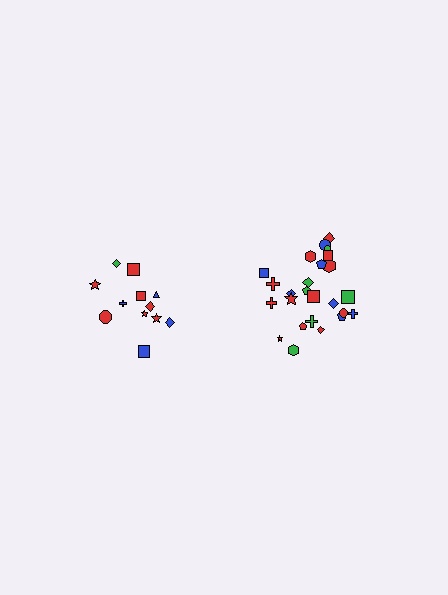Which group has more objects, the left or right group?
The right group.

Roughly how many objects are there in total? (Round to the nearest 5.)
Roughly 35 objects in total.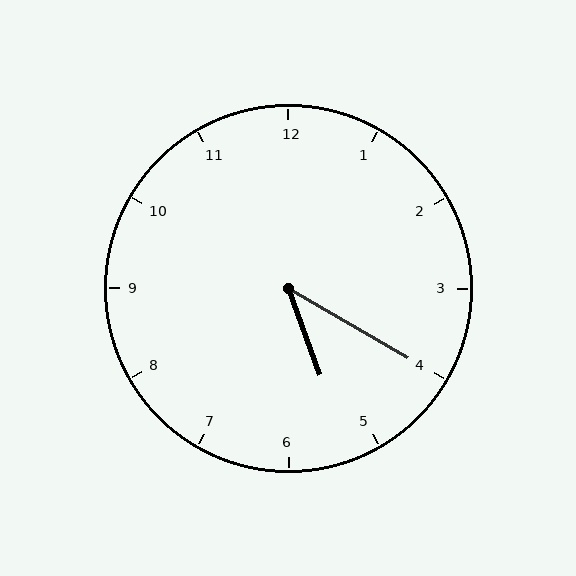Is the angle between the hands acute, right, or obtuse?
It is acute.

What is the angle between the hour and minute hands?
Approximately 40 degrees.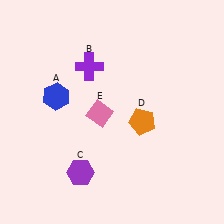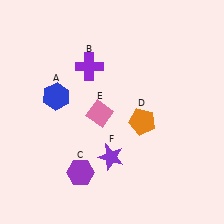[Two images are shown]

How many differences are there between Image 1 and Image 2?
There is 1 difference between the two images.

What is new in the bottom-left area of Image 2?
A purple star (F) was added in the bottom-left area of Image 2.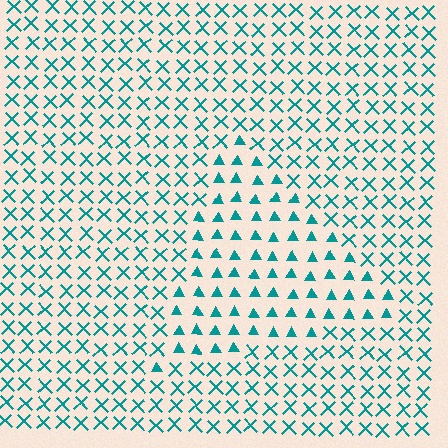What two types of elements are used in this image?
The image uses triangles inside the triangle region and X marks outside it.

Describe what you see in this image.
The image is filled with small teal elements arranged in a uniform grid. A triangle-shaped region contains triangles, while the surrounding area contains X marks. The boundary is defined purely by the change in element shape.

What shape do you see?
I see a triangle.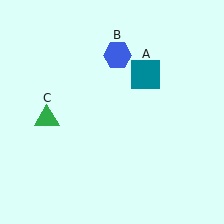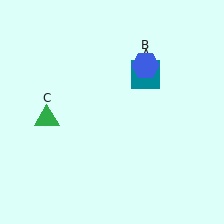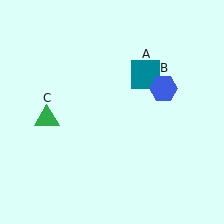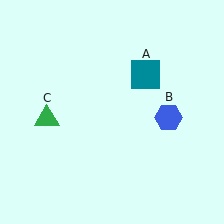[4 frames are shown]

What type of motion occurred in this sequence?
The blue hexagon (object B) rotated clockwise around the center of the scene.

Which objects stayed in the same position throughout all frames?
Teal square (object A) and green triangle (object C) remained stationary.